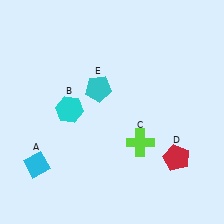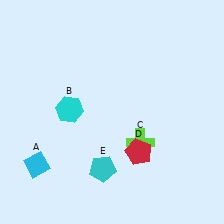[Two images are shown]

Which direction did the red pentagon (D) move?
The red pentagon (D) moved left.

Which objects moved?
The objects that moved are: the red pentagon (D), the cyan pentagon (E).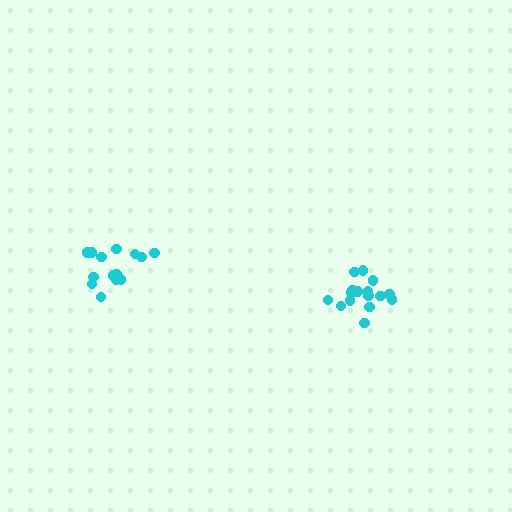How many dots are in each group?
Group 1: 16 dots, Group 2: 14 dots (30 total).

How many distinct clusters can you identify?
There are 2 distinct clusters.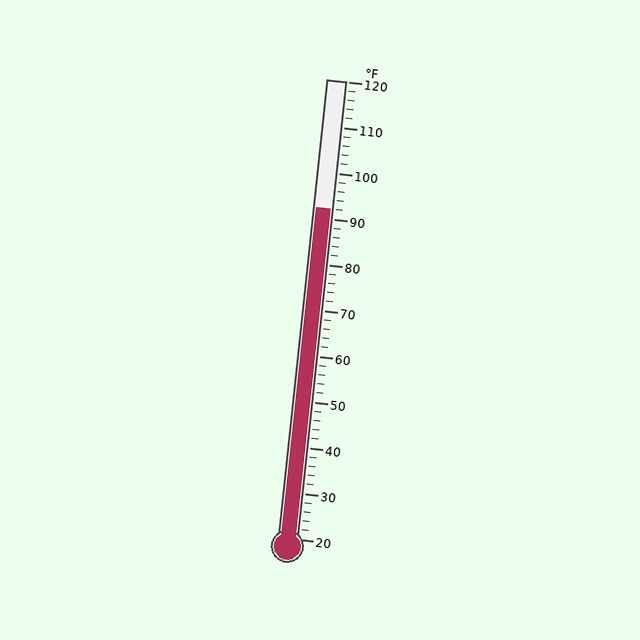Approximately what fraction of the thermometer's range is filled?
The thermometer is filled to approximately 70% of its range.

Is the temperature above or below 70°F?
The temperature is above 70°F.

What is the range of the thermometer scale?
The thermometer scale ranges from 20°F to 120°F.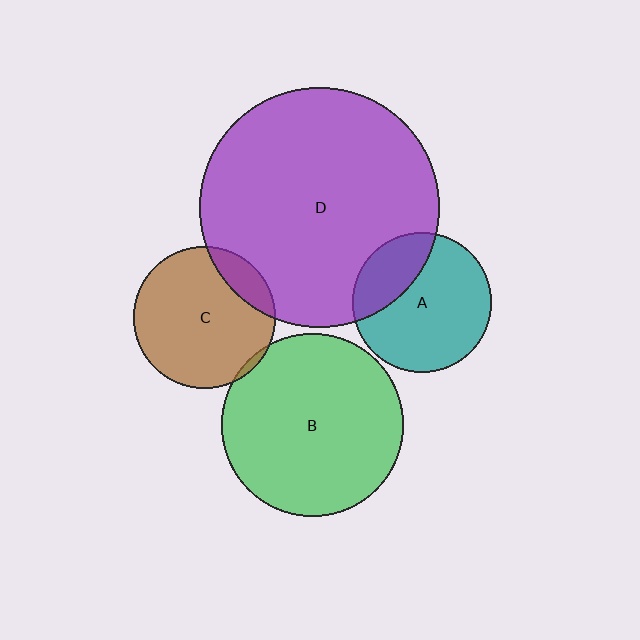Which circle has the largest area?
Circle D (purple).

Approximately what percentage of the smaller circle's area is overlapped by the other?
Approximately 25%.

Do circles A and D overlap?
Yes.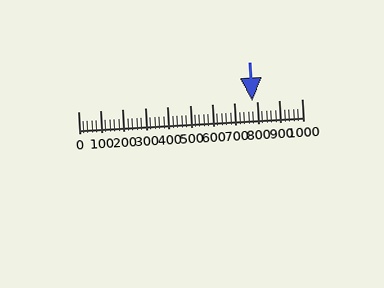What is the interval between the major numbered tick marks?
The major tick marks are spaced 100 units apart.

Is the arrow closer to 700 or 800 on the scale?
The arrow is closer to 800.